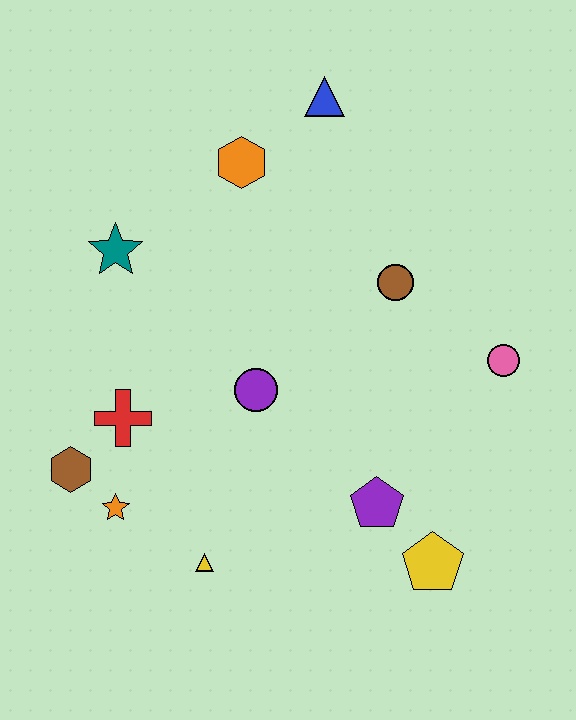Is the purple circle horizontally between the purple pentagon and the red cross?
Yes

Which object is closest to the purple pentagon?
The yellow pentagon is closest to the purple pentagon.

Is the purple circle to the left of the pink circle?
Yes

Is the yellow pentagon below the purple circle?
Yes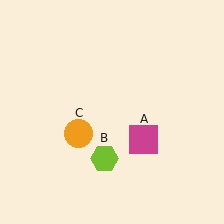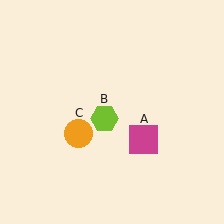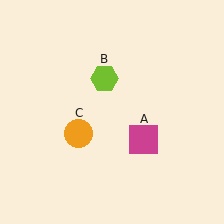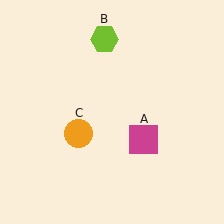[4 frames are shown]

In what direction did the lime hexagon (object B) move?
The lime hexagon (object B) moved up.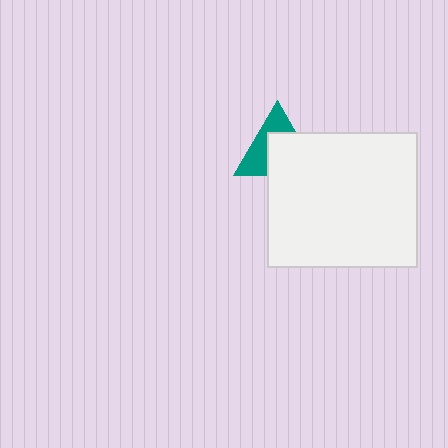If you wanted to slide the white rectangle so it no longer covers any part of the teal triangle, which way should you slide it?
Slide it toward the lower-right — that is the most direct way to separate the two shapes.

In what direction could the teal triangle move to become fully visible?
The teal triangle could move toward the upper-left. That would shift it out from behind the white rectangle entirely.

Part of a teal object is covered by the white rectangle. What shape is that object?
It is a triangle.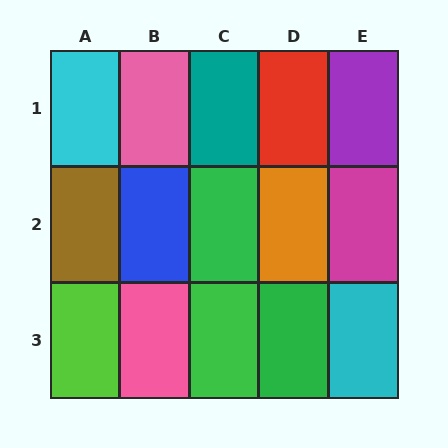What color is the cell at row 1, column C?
Teal.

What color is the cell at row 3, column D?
Green.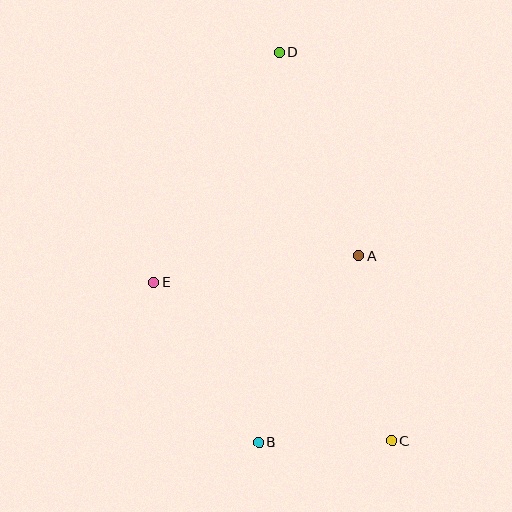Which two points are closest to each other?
Points B and C are closest to each other.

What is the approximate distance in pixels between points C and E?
The distance between C and E is approximately 286 pixels.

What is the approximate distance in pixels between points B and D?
The distance between B and D is approximately 390 pixels.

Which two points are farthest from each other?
Points C and D are farthest from each other.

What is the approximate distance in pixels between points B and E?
The distance between B and E is approximately 192 pixels.